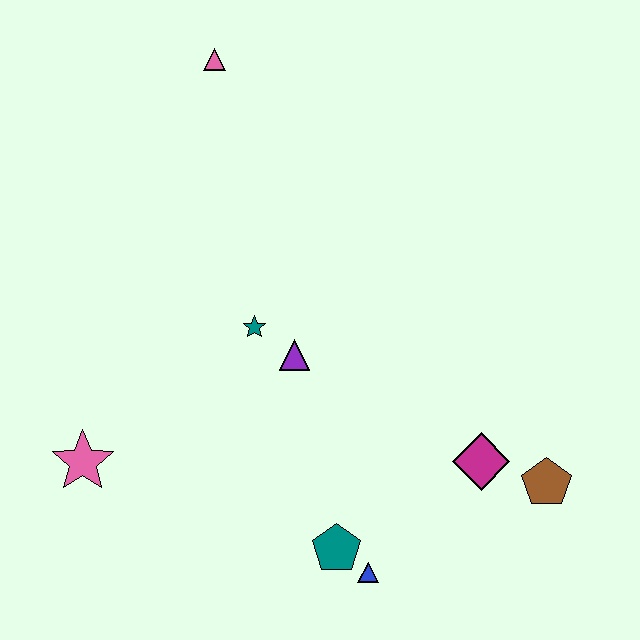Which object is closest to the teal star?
The purple triangle is closest to the teal star.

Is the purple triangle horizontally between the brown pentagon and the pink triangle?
Yes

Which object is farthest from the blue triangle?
The pink triangle is farthest from the blue triangle.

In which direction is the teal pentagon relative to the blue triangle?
The teal pentagon is to the left of the blue triangle.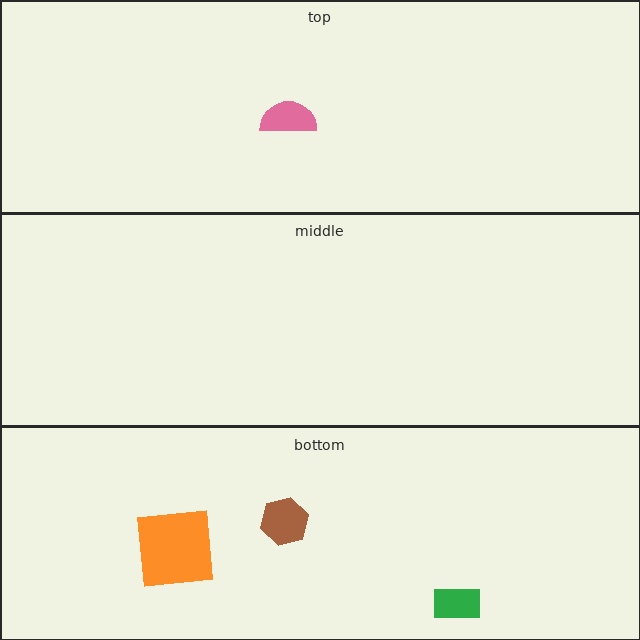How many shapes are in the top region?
1.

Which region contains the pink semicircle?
The top region.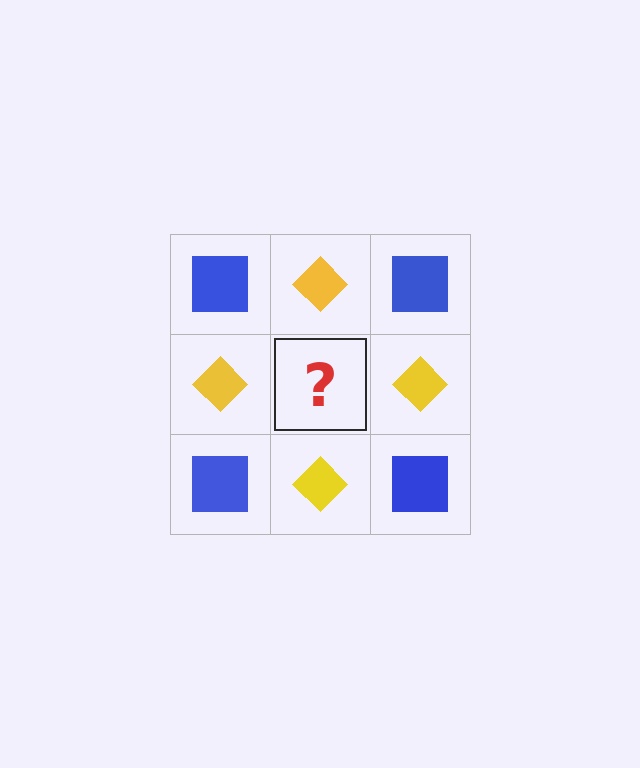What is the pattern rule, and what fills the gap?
The rule is that it alternates blue square and yellow diamond in a checkerboard pattern. The gap should be filled with a blue square.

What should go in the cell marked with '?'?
The missing cell should contain a blue square.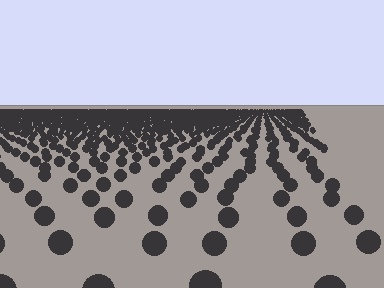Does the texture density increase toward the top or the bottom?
Density increases toward the top.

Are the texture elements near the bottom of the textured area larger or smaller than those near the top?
Larger. Near the bottom, elements are closer to the viewer and appear at a bigger on-screen size.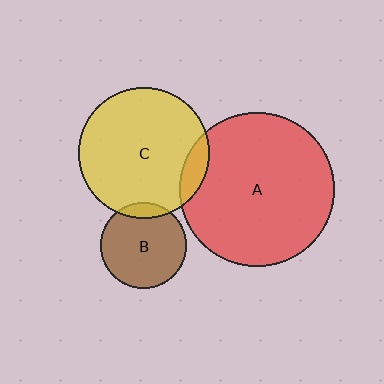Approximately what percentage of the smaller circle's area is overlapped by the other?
Approximately 10%.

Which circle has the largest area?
Circle A (red).